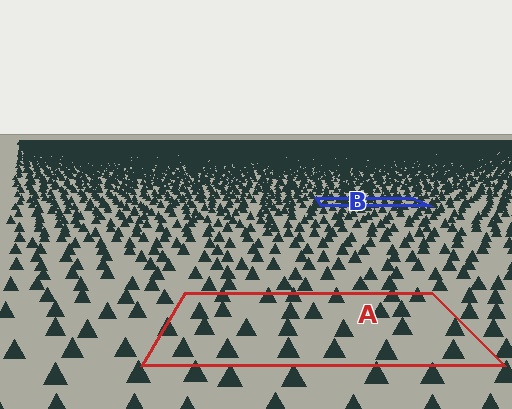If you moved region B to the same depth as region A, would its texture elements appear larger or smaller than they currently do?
They would appear larger. At a closer depth, the same texture elements are projected at a bigger on-screen size.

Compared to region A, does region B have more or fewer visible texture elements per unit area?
Region B has more texture elements per unit area — they are packed more densely because it is farther away.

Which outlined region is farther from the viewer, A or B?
Region B is farther from the viewer — the texture elements inside it appear smaller and more densely packed.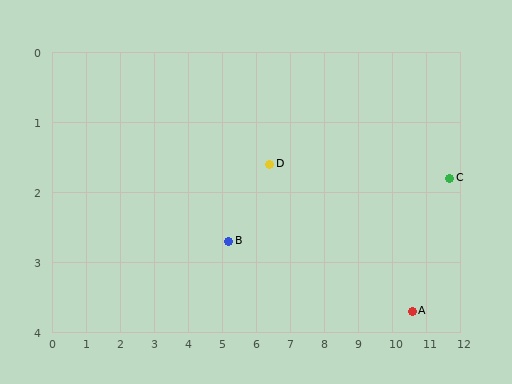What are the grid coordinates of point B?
Point B is at approximately (5.2, 2.7).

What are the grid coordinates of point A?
Point A is at approximately (10.6, 3.7).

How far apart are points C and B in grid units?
Points C and B are about 6.6 grid units apart.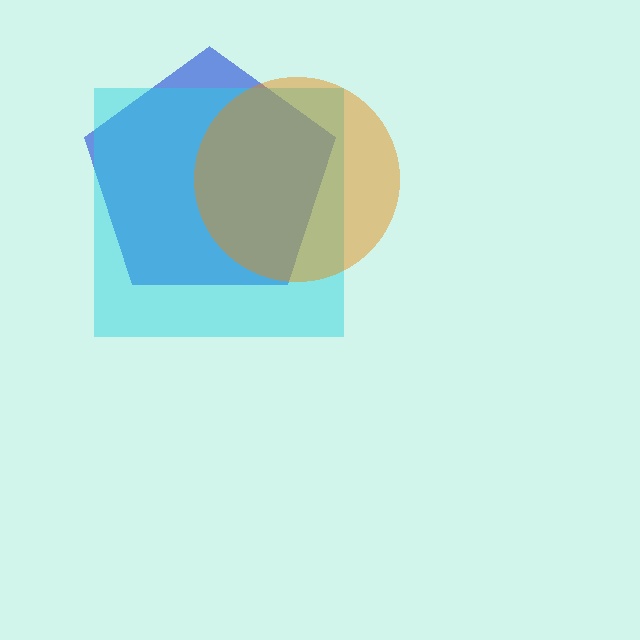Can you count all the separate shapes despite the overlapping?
Yes, there are 3 separate shapes.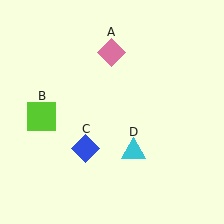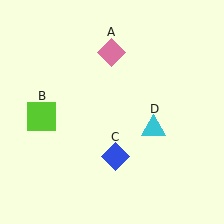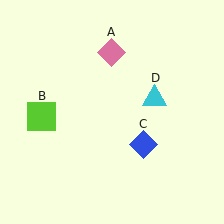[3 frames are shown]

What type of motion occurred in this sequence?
The blue diamond (object C), cyan triangle (object D) rotated counterclockwise around the center of the scene.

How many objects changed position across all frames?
2 objects changed position: blue diamond (object C), cyan triangle (object D).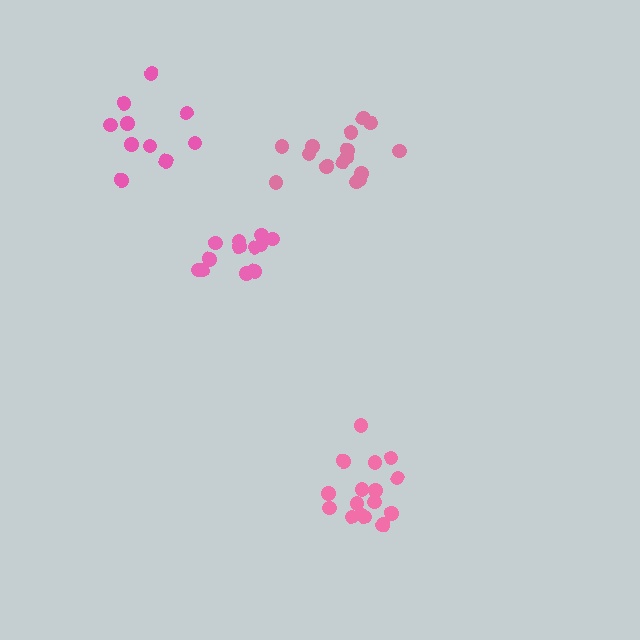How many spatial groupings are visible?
There are 4 spatial groupings.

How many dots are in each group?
Group 1: 16 dots, Group 2: 15 dots, Group 3: 10 dots, Group 4: 12 dots (53 total).